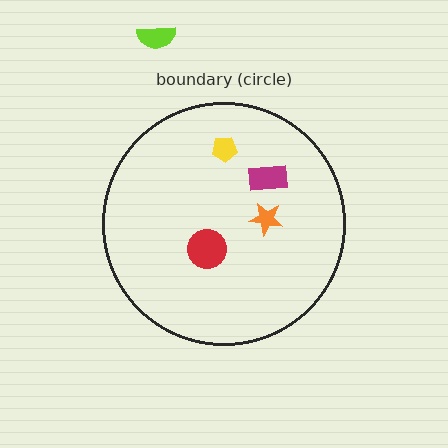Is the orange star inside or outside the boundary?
Inside.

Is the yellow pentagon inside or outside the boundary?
Inside.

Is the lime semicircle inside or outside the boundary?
Outside.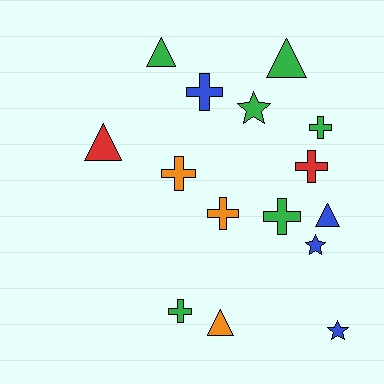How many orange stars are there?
There are no orange stars.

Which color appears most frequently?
Green, with 6 objects.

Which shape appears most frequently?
Cross, with 7 objects.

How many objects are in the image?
There are 15 objects.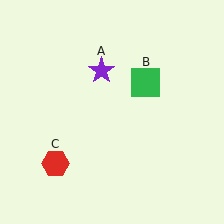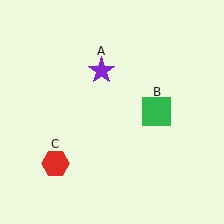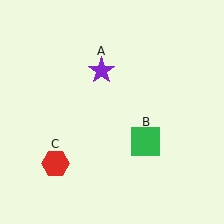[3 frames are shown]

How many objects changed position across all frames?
1 object changed position: green square (object B).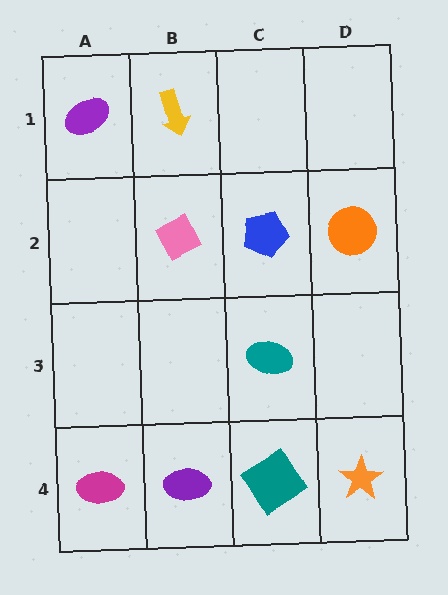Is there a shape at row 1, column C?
No, that cell is empty.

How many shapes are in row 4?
4 shapes.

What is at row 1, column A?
A purple ellipse.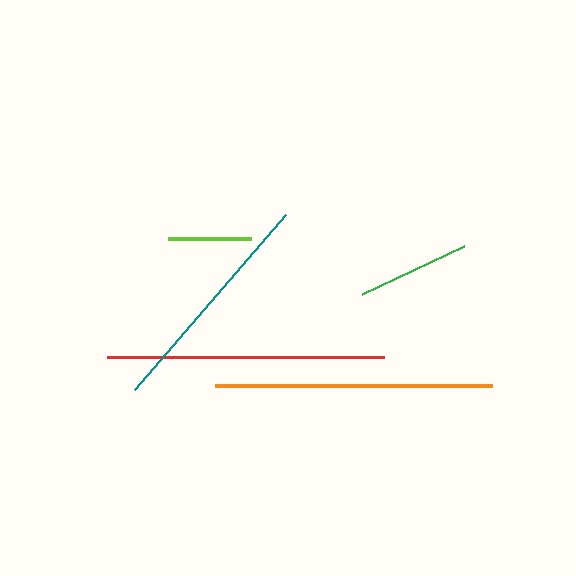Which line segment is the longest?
The orange line is the longest at approximately 278 pixels.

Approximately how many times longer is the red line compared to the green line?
The red line is approximately 2.5 times the length of the green line.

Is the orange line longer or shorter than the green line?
The orange line is longer than the green line.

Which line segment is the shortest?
The lime line is the shortest at approximately 83 pixels.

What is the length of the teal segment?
The teal segment is approximately 232 pixels long.